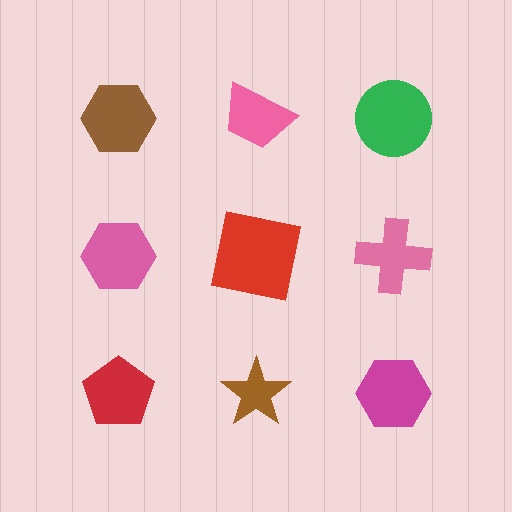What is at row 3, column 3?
A magenta hexagon.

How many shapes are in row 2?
3 shapes.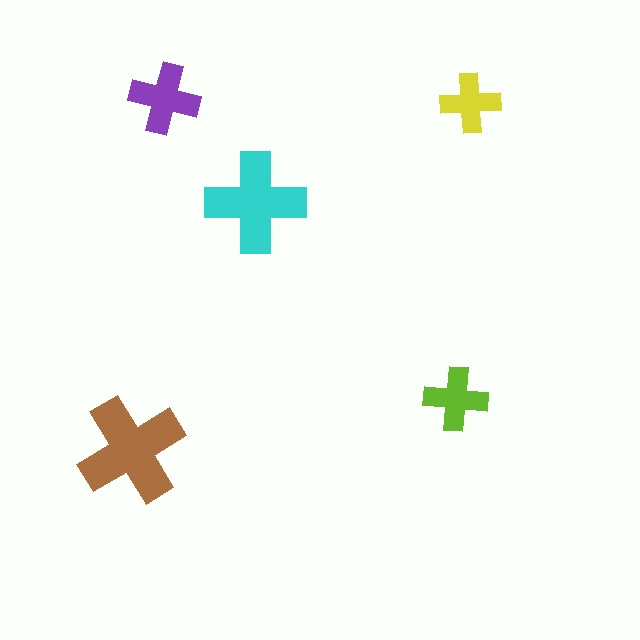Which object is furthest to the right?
The yellow cross is rightmost.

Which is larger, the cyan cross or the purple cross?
The cyan one.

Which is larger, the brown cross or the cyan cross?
The brown one.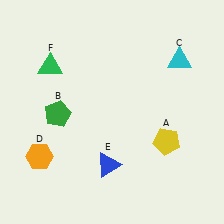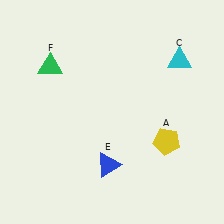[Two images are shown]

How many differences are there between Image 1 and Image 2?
There are 2 differences between the two images.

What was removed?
The orange hexagon (D), the green pentagon (B) were removed in Image 2.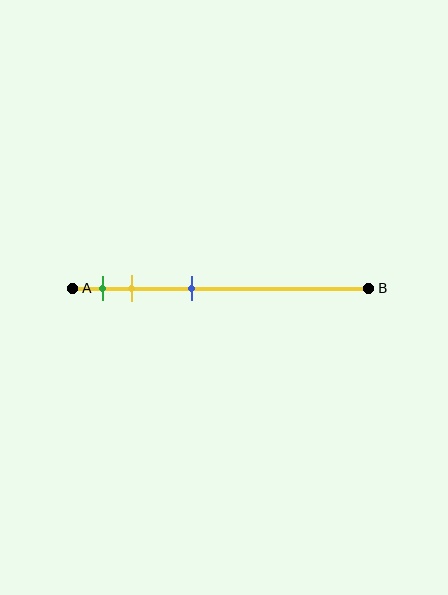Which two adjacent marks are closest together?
The green and yellow marks are the closest adjacent pair.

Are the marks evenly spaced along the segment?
No, the marks are not evenly spaced.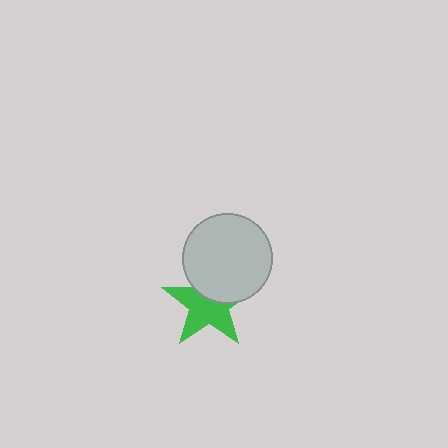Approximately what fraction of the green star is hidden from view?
Roughly 38% of the green star is hidden behind the light gray circle.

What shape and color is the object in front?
The object in front is a light gray circle.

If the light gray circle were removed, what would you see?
You would see the complete green star.